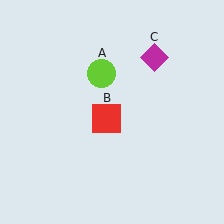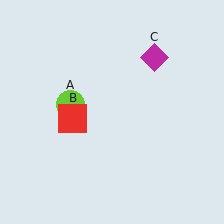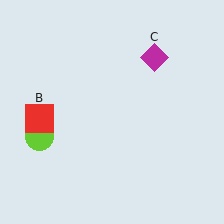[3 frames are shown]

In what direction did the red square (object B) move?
The red square (object B) moved left.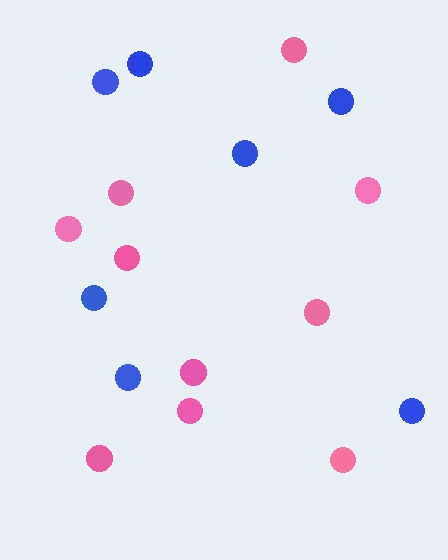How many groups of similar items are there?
There are 2 groups: one group of pink circles (10) and one group of blue circles (7).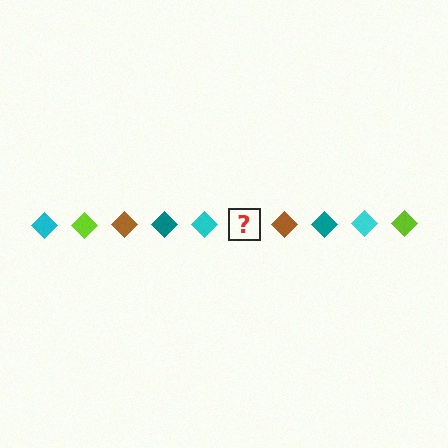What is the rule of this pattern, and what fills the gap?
The rule is that the pattern cycles through cyan, lime, brown, teal diamonds. The gap should be filled with a lime diamond.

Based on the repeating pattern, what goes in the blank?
The blank should be a lime diamond.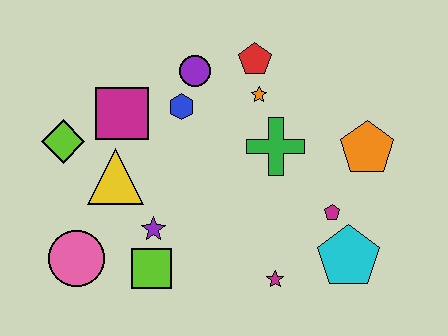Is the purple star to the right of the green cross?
No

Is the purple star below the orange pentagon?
Yes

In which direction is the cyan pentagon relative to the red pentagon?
The cyan pentagon is below the red pentagon.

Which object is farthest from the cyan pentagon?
The lime diamond is farthest from the cyan pentagon.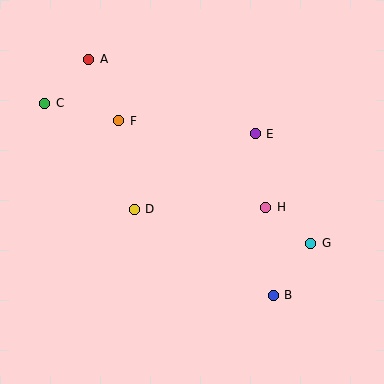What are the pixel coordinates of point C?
Point C is at (44, 103).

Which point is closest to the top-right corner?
Point E is closest to the top-right corner.